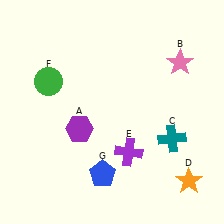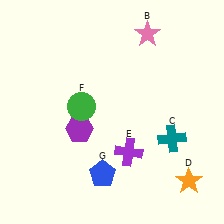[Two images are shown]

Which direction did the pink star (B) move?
The pink star (B) moved left.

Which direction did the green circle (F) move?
The green circle (F) moved right.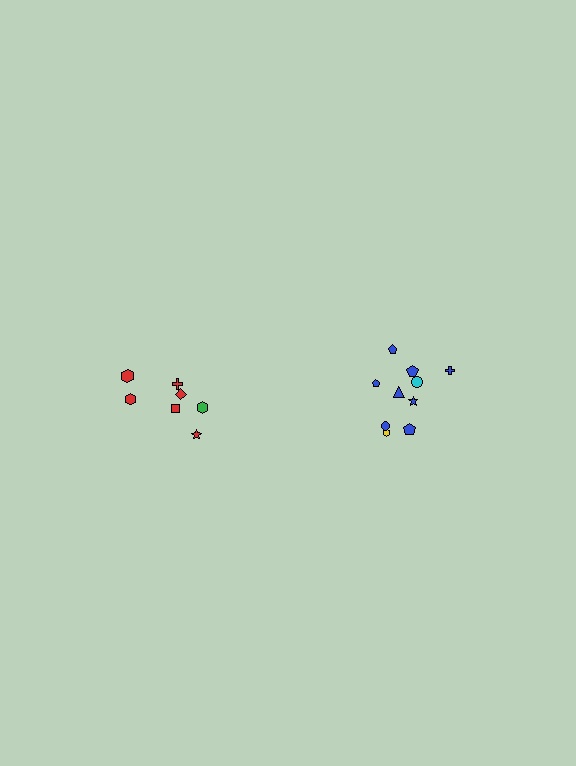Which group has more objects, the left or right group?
The right group.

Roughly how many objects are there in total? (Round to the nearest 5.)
Roughly 15 objects in total.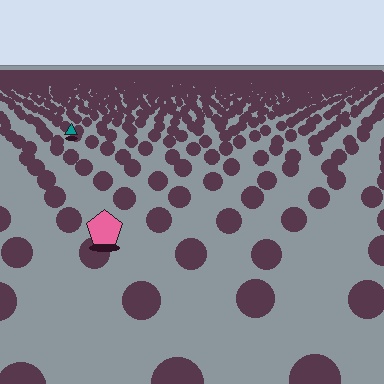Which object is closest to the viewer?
The pink pentagon is closest. The texture marks near it are larger and more spread out.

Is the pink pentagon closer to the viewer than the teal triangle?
Yes. The pink pentagon is closer — you can tell from the texture gradient: the ground texture is coarser near it.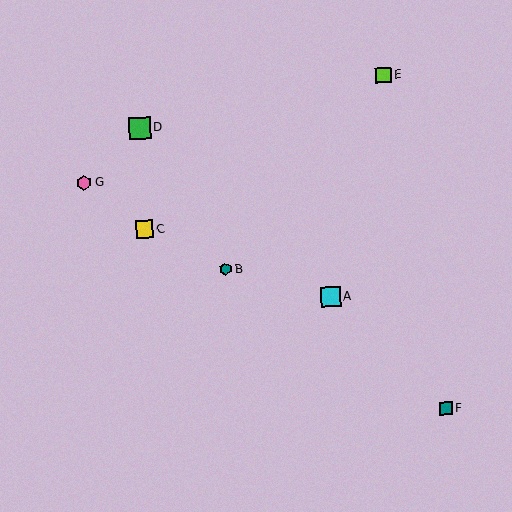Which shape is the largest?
The green square (labeled D) is the largest.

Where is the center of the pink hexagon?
The center of the pink hexagon is at (84, 183).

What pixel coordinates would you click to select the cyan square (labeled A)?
Click at (331, 297) to select the cyan square A.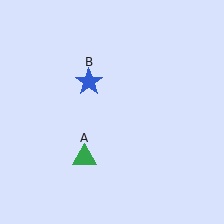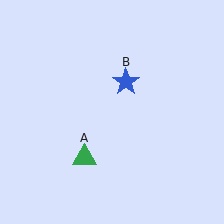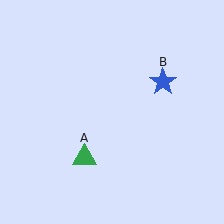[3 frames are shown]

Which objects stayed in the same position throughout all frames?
Green triangle (object A) remained stationary.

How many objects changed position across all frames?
1 object changed position: blue star (object B).